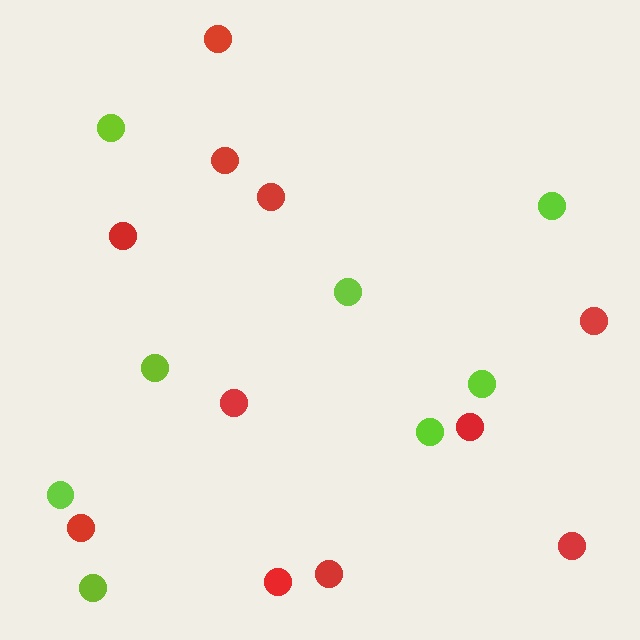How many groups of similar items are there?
There are 2 groups: one group of red circles (11) and one group of lime circles (8).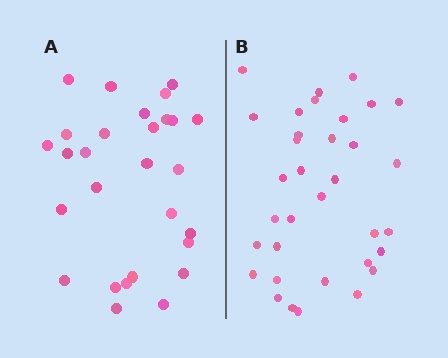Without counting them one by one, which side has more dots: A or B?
Region B (the right region) has more dots.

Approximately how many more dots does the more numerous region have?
Region B has about 6 more dots than region A.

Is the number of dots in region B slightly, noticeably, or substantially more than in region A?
Region B has only slightly more — the two regions are fairly close. The ratio is roughly 1.2 to 1.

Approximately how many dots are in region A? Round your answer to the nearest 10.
About 30 dots. (The exact count is 28, which rounds to 30.)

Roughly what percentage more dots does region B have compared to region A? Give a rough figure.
About 20% more.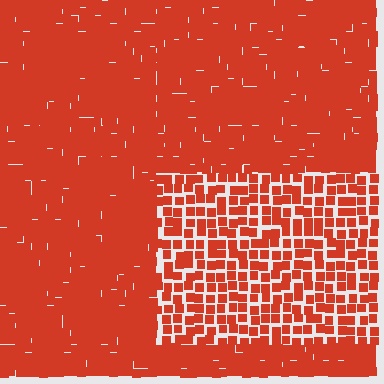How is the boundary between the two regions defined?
The boundary is defined by a change in element density (approximately 1.9x ratio). All elements are the same color, size, and shape.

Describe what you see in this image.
The image contains small red elements arranged at two different densities. A rectangle-shaped region is visible where the elements are less densely packed than the surrounding area.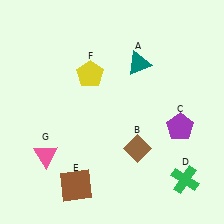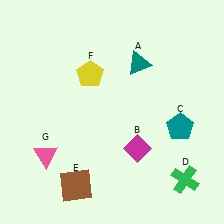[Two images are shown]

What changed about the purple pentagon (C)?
In Image 1, C is purple. In Image 2, it changed to teal.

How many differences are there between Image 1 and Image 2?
There are 2 differences between the two images.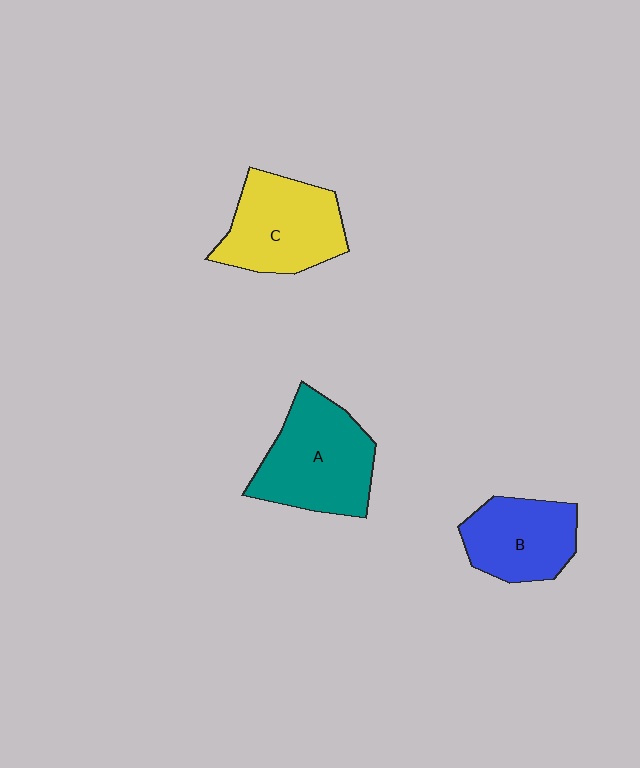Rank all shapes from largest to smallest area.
From largest to smallest: A (teal), C (yellow), B (blue).